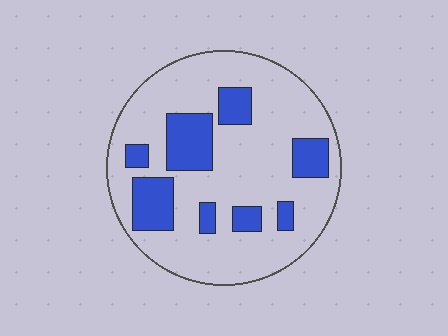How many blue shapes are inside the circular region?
8.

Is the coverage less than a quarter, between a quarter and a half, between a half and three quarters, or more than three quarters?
Less than a quarter.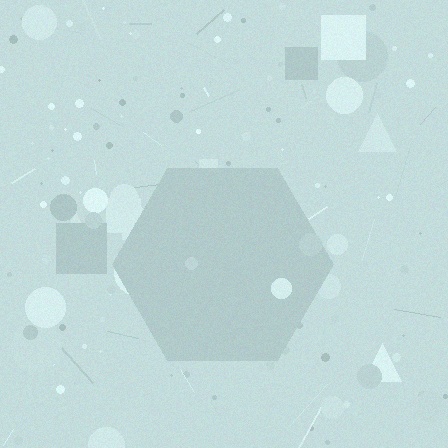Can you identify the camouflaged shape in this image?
The camouflaged shape is a hexagon.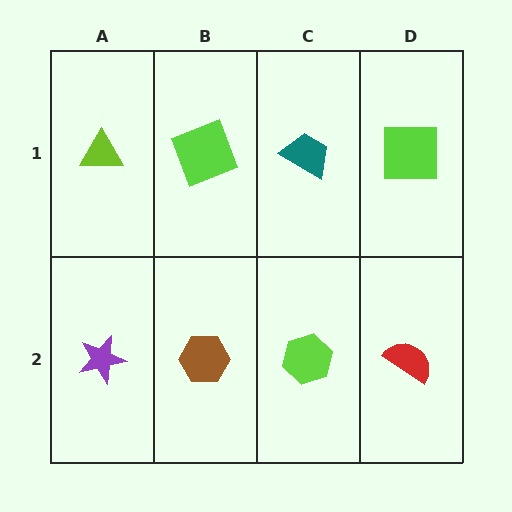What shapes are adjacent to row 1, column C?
A lime hexagon (row 2, column C), a lime square (row 1, column B), a lime square (row 1, column D).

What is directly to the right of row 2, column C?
A red semicircle.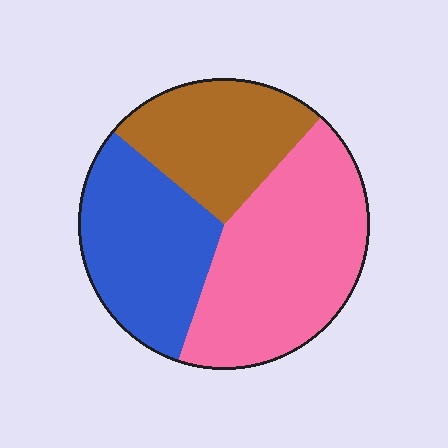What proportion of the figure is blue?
Blue takes up about one third (1/3) of the figure.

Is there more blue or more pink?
Pink.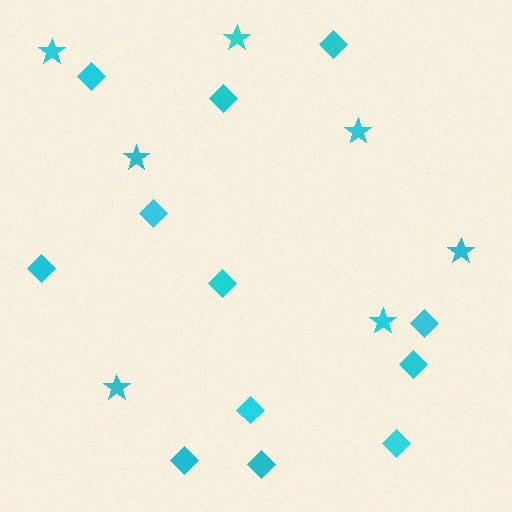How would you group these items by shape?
There are 2 groups: one group of diamonds (12) and one group of stars (7).